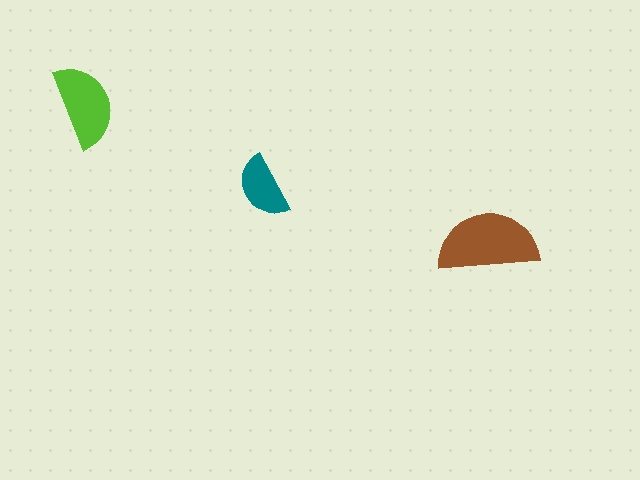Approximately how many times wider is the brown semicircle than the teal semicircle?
About 1.5 times wider.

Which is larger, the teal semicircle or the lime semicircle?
The lime one.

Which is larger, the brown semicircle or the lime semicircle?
The brown one.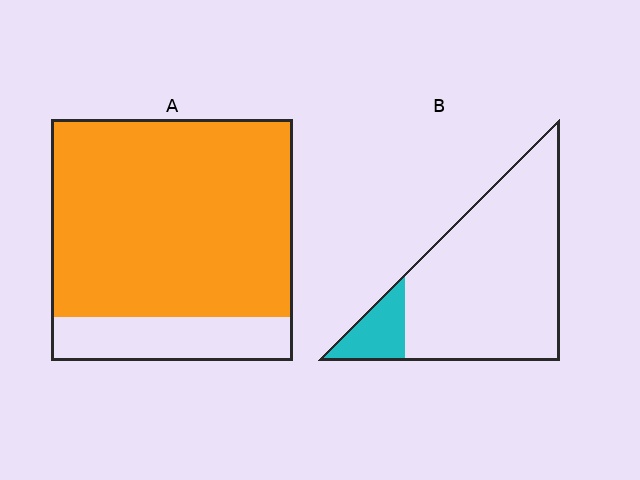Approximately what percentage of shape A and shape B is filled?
A is approximately 80% and B is approximately 15%.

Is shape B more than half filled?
No.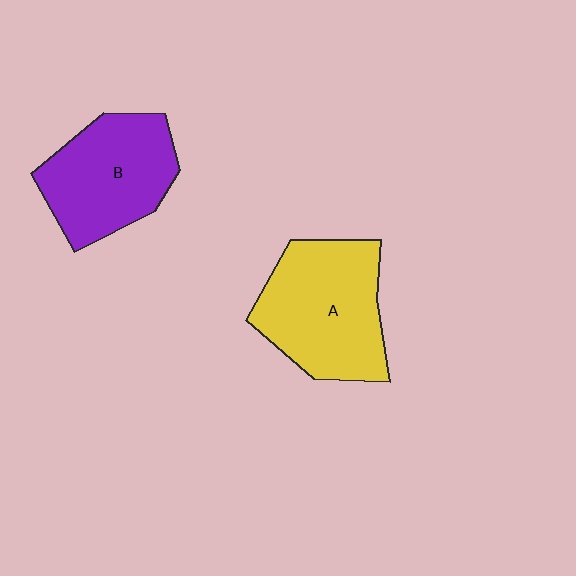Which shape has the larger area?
Shape A (yellow).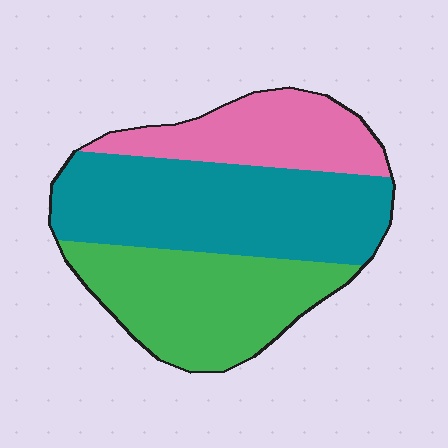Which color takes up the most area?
Teal, at roughly 45%.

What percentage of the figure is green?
Green takes up about one third (1/3) of the figure.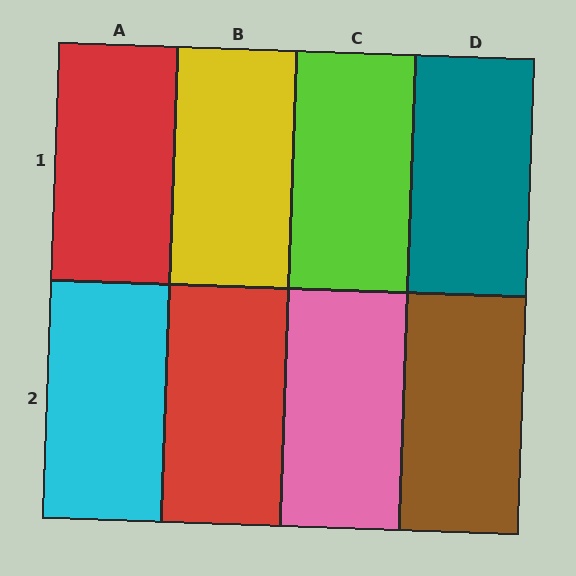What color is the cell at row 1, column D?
Teal.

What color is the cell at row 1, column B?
Yellow.